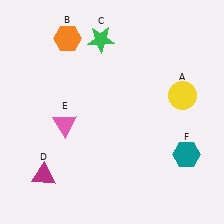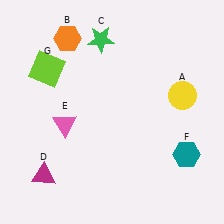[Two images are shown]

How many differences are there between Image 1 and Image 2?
There is 1 difference between the two images.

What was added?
A lime square (G) was added in Image 2.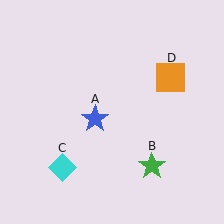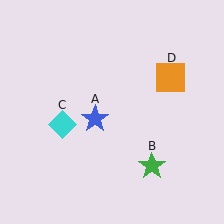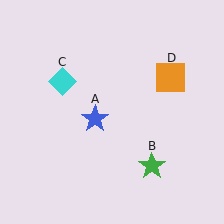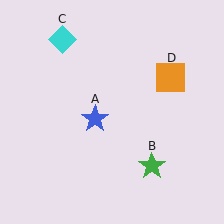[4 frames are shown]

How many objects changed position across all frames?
1 object changed position: cyan diamond (object C).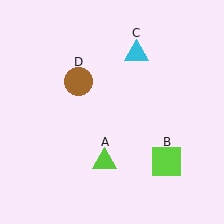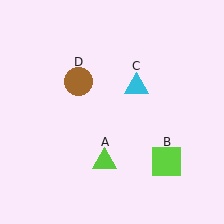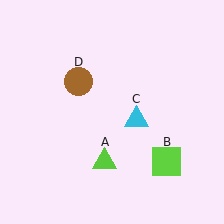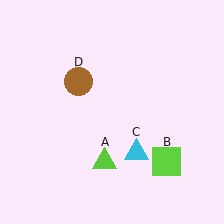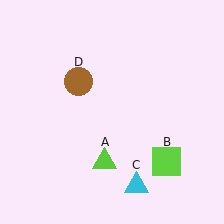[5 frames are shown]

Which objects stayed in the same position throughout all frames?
Lime triangle (object A) and lime square (object B) and brown circle (object D) remained stationary.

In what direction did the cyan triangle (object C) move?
The cyan triangle (object C) moved down.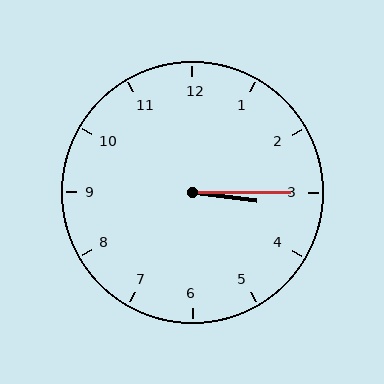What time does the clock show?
3:15.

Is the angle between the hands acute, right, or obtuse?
It is acute.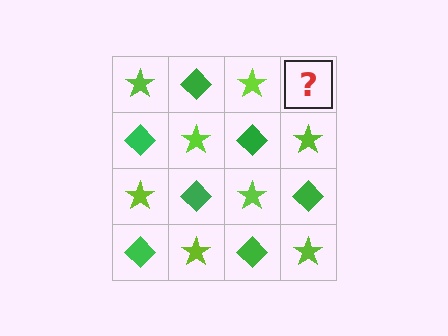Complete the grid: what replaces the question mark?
The question mark should be replaced with a green diamond.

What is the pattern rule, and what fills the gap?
The rule is that it alternates lime star and green diamond in a checkerboard pattern. The gap should be filled with a green diamond.